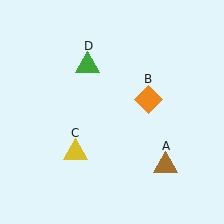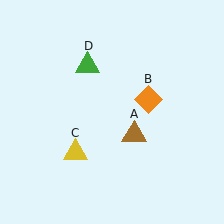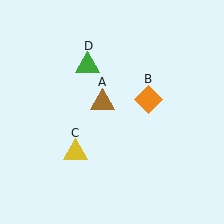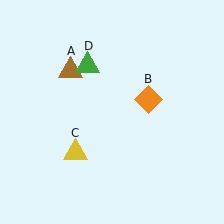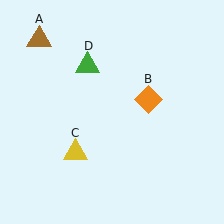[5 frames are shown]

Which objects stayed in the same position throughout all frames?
Orange diamond (object B) and yellow triangle (object C) and green triangle (object D) remained stationary.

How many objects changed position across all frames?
1 object changed position: brown triangle (object A).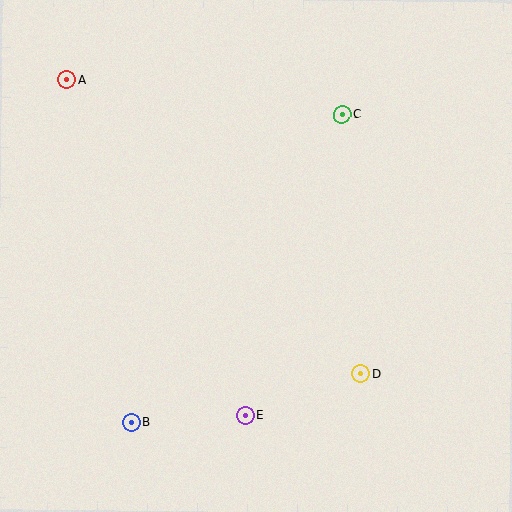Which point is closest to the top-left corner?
Point A is closest to the top-left corner.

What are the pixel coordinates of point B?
Point B is at (132, 422).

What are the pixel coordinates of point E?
Point E is at (246, 415).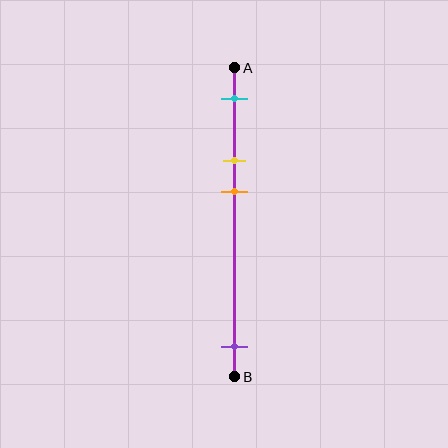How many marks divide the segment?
There are 4 marks dividing the segment.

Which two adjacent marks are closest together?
The yellow and orange marks are the closest adjacent pair.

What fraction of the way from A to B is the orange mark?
The orange mark is approximately 40% (0.4) of the way from A to B.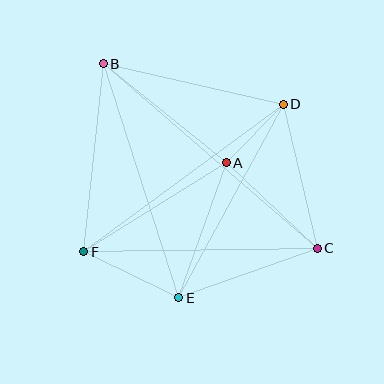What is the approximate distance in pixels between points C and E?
The distance between C and E is approximately 147 pixels.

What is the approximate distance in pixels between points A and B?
The distance between A and B is approximately 158 pixels.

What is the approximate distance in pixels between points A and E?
The distance between A and E is approximately 143 pixels.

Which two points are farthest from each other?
Points B and C are farthest from each other.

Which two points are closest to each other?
Points A and D are closest to each other.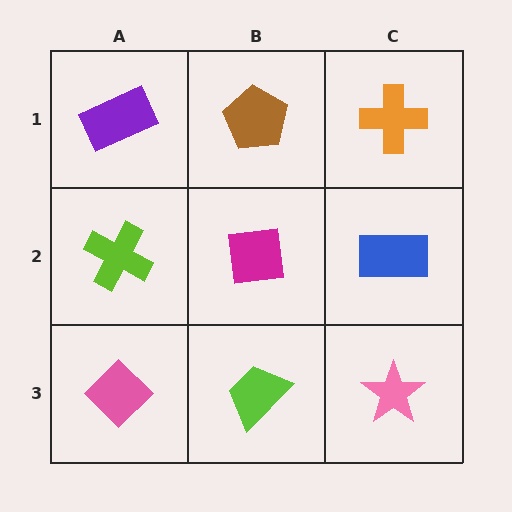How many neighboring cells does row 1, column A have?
2.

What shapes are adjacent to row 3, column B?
A magenta square (row 2, column B), a pink diamond (row 3, column A), a pink star (row 3, column C).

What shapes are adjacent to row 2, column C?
An orange cross (row 1, column C), a pink star (row 3, column C), a magenta square (row 2, column B).